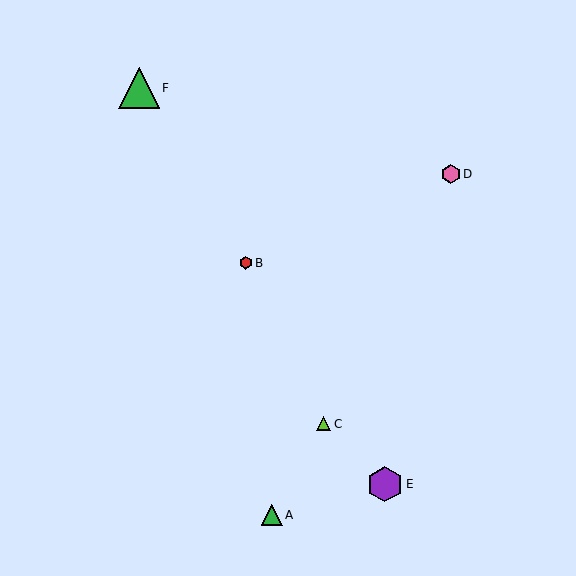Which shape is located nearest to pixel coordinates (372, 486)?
The purple hexagon (labeled E) at (385, 484) is nearest to that location.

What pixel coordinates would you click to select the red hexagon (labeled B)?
Click at (246, 263) to select the red hexagon B.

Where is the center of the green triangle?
The center of the green triangle is at (139, 88).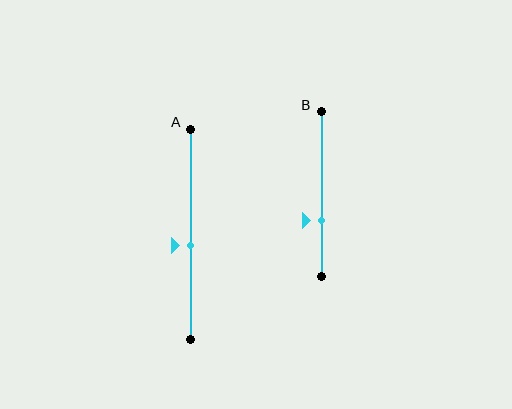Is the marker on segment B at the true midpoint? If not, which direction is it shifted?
No, the marker on segment B is shifted downward by about 16% of the segment length.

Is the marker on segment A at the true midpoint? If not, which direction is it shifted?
No, the marker on segment A is shifted downward by about 5% of the segment length.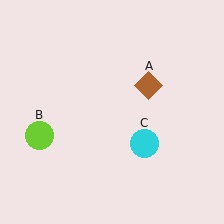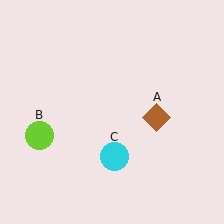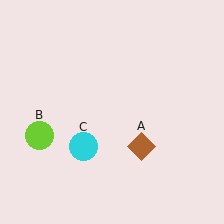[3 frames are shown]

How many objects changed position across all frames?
2 objects changed position: brown diamond (object A), cyan circle (object C).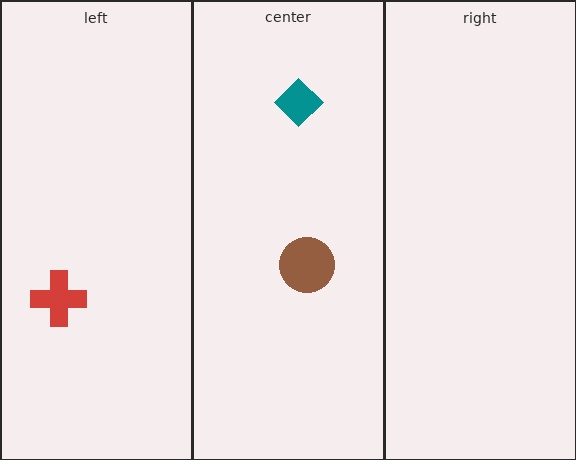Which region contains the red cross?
The left region.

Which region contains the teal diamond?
The center region.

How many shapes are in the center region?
2.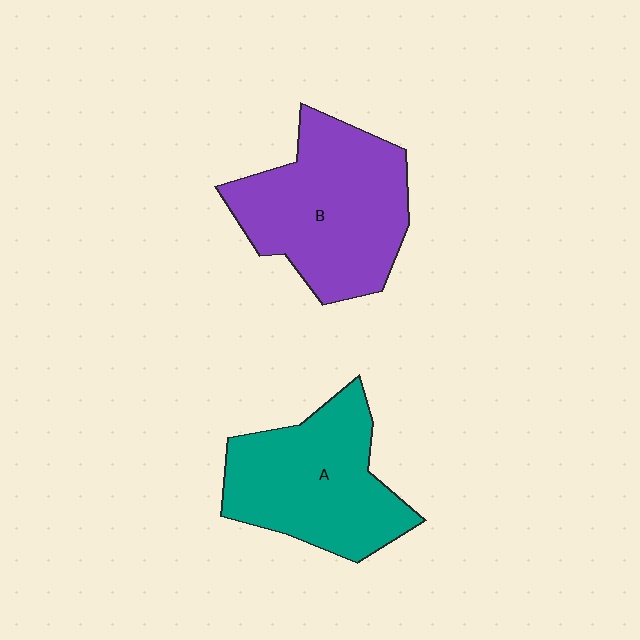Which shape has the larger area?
Shape B (purple).